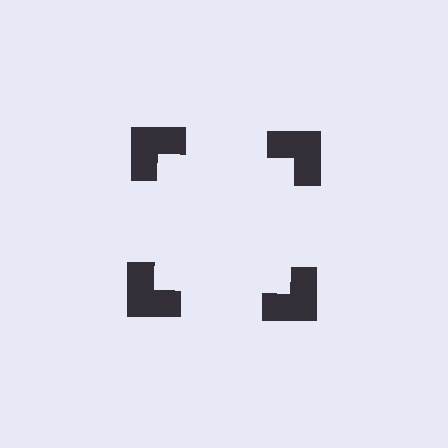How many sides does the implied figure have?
4 sides.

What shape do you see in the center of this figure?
An illusory square — its edges are inferred from the aligned wedge cuts in the notched squares, not physically drawn.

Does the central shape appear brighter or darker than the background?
It typically appears slightly brighter than the background, even though no actual brightness change is drawn.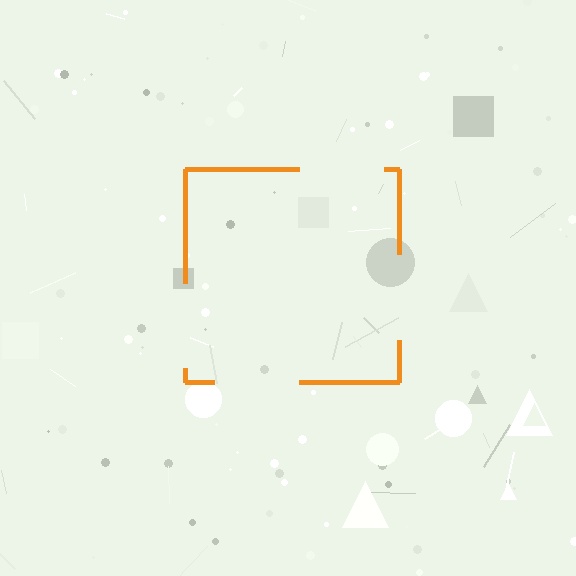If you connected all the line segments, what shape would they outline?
They would outline a square.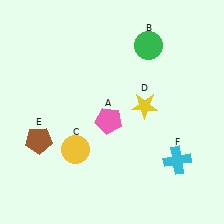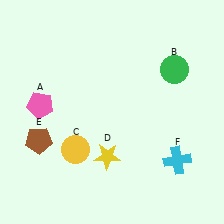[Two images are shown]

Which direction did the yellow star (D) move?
The yellow star (D) moved down.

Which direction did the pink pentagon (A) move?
The pink pentagon (A) moved left.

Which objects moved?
The objects that moved are: the pink pentagon (A), the green circle (B), the yellow star (D).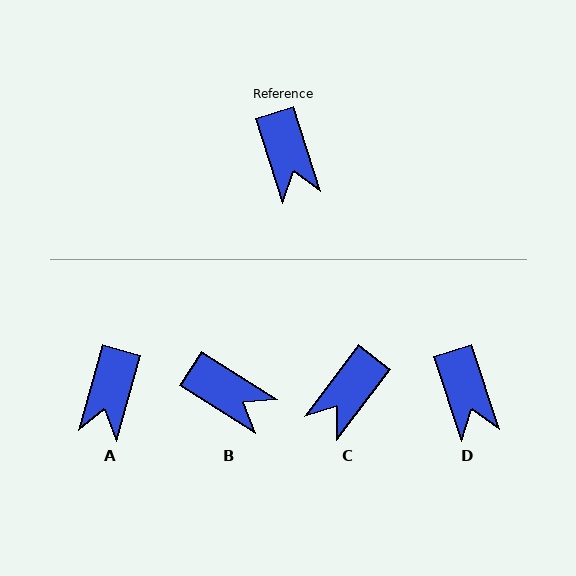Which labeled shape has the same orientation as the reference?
D.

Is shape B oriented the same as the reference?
No, it is off by about 40 degrees.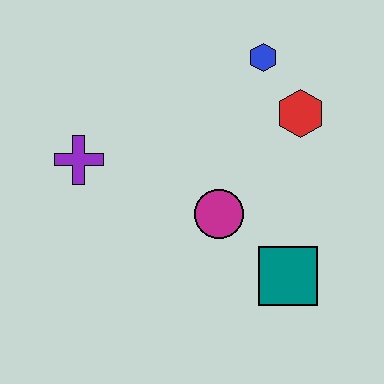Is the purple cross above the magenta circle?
Yes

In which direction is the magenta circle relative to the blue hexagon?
The magenta circle is below the blue hexagon.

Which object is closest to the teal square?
The magenta circle is closest to the teal square.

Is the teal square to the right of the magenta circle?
Yes